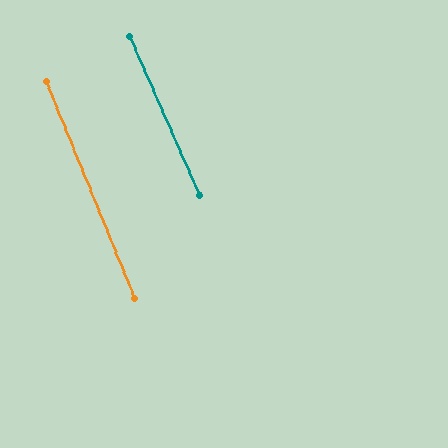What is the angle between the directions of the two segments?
Approximately 2 degrees.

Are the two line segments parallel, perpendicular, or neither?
Parallel — their directions differ by only 1.9°.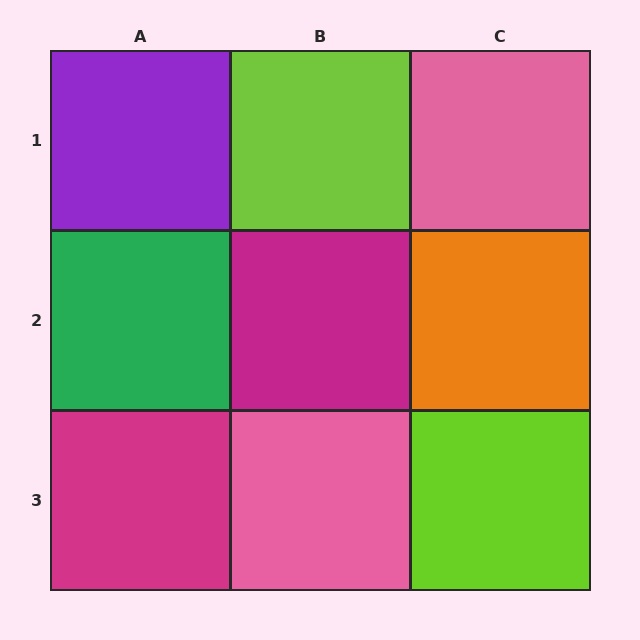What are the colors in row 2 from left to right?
Green, magenta, orange.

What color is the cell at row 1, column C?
Pink.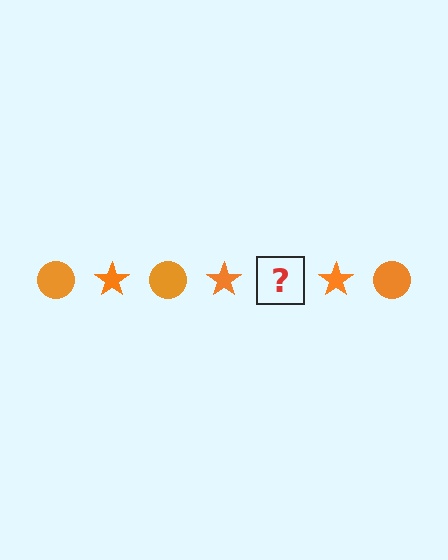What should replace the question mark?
The question mark should be replaced with an orange circle.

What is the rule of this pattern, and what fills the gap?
The rule is that the pattern cycles through circle, star shapes in orange. The gap should be filled with an orange circle.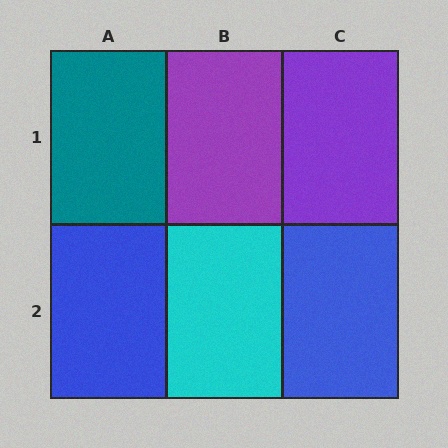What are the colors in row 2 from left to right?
Blue, cyan, blue.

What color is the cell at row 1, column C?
Purple.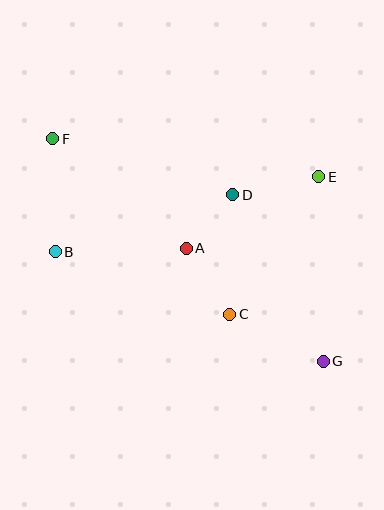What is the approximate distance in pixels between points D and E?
The distance between D and E is approximately 88 pixels.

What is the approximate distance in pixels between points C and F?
The distance between C and F is approximately 249 pixels.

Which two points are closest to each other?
Points A and D are closest to each other.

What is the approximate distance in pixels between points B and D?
The distance between B and D is approximately 186 pixels.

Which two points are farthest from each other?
Points F and G are farthest from each other.